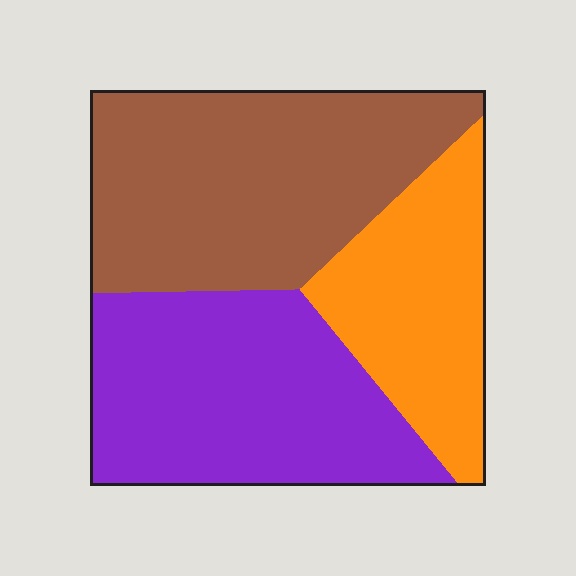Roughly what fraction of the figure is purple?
Purple covers about 35% of the figure.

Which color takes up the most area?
Brown, at roughly 40%.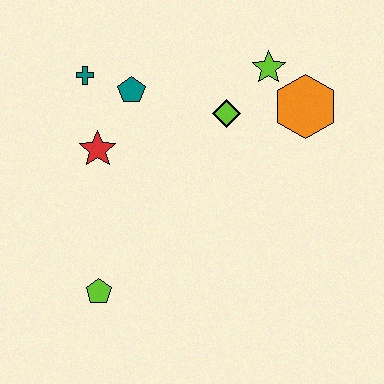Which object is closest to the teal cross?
The teal pentagon is closest to the teal cross.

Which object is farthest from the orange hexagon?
The lime pentagon is farthest from the orange hexagon.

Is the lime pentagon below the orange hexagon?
Yes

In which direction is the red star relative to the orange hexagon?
The red star is to the left of the orange hexagon.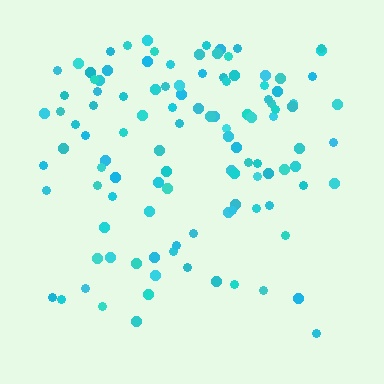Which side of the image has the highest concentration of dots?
The top.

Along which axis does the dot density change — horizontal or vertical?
Vertical.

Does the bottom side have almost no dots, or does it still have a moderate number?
Still a moderate number, just noticeably fewer than the top.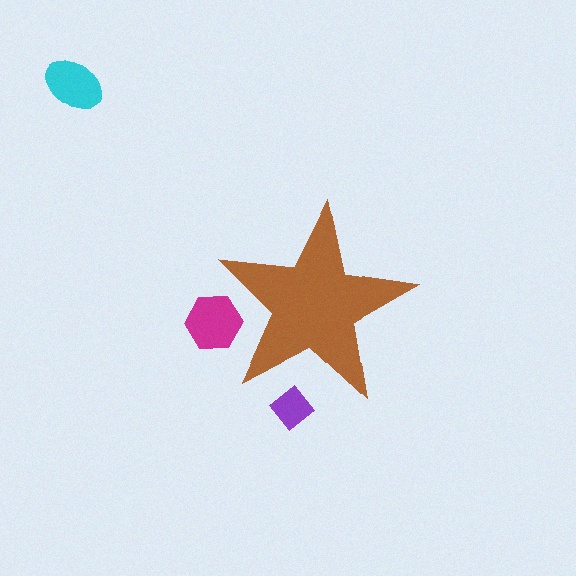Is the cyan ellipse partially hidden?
No, the cyan ellipse is fully visible.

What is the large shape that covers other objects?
A brown star.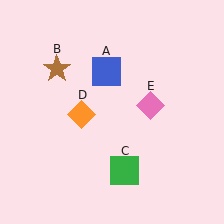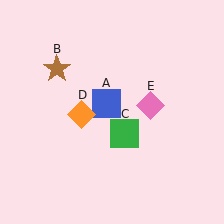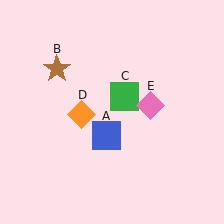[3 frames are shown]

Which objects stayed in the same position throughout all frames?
Brown star (object B) and orange diamond (object D) and pink diamond (object E) remained stationary.